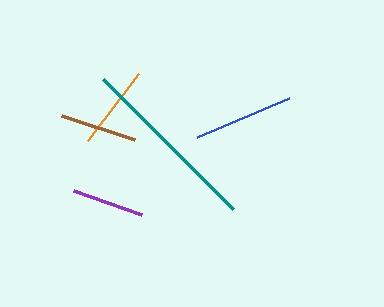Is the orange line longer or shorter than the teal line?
The teal line is longer than the orange line.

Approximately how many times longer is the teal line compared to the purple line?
The teal line is approximately 2.6 times the length of the purple line.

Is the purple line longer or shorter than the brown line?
The brown line is longer than the purple line.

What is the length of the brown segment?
The brown segment is approximately 76 pixels long.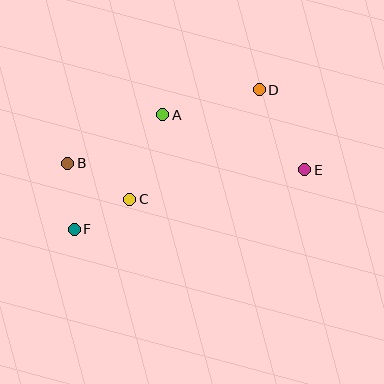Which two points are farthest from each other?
Points E and F are farthest from each other.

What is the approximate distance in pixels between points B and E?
The distance between B and E is approximately 237 pixels.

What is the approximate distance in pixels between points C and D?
The distance between C and D is approximately 170 pixels.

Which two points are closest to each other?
Points C and F are closest to each other.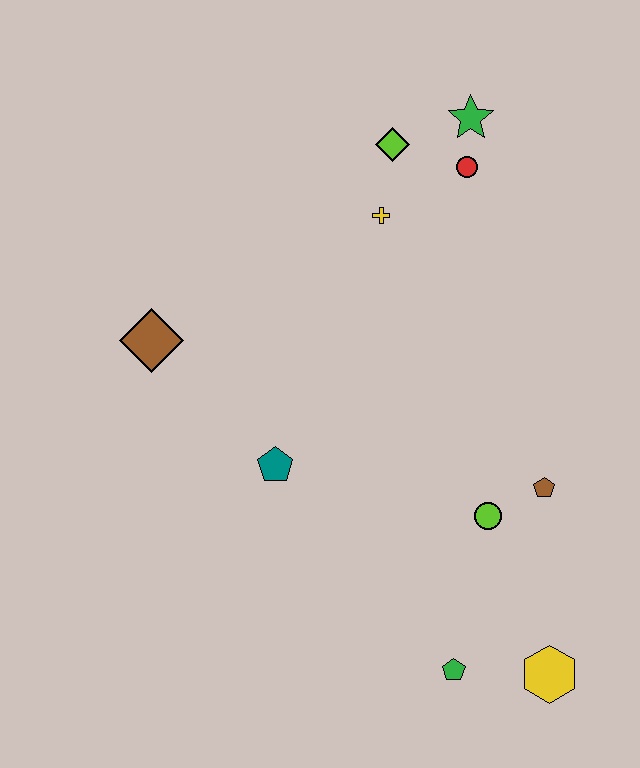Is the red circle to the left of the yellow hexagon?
Yes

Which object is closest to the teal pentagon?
The brown diamond is closest to the teal pentagon.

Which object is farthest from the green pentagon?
The green star is farthest from the green pentagon.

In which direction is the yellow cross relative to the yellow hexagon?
The yellow cross is above the yellow hexagon.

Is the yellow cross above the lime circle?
Yes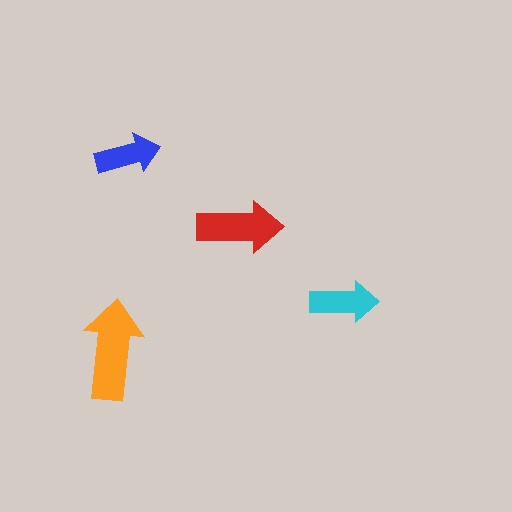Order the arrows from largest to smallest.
the orange one, the red one, the cyan one, the blue one.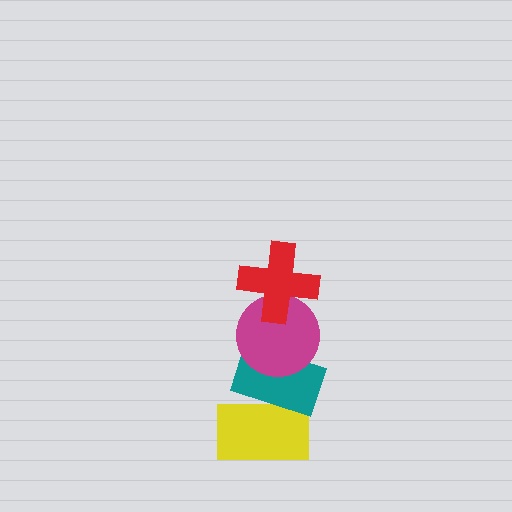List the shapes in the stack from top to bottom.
From top to bottom: the red cross, the magenta circle, the teal rectangle, the yellow rectangle.